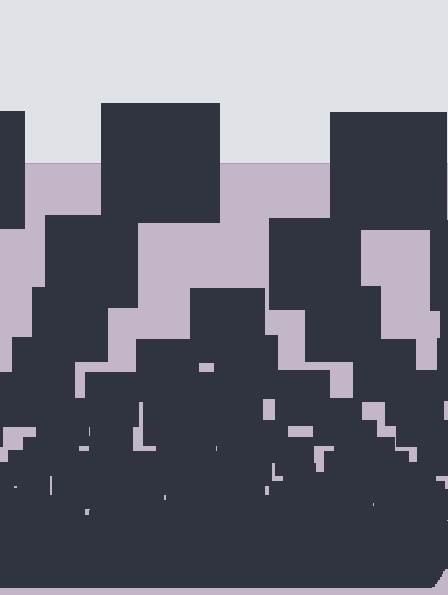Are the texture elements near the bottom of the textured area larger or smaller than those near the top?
Smaller. The gradient is inverted — elements near the bottom are smaller and denser.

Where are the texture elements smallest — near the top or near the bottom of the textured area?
Near the bottom.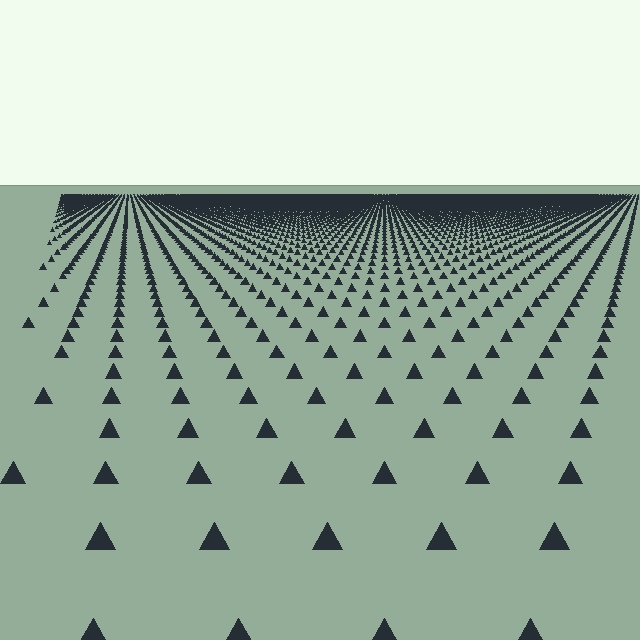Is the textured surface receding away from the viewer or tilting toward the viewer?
The surface is receding away from the viewer. Texture elements get smaller and denser toward the top.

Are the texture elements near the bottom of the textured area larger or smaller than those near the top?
Larger. Near the bottom, elements are closer to the viewer and appear at a bigger on-screen size.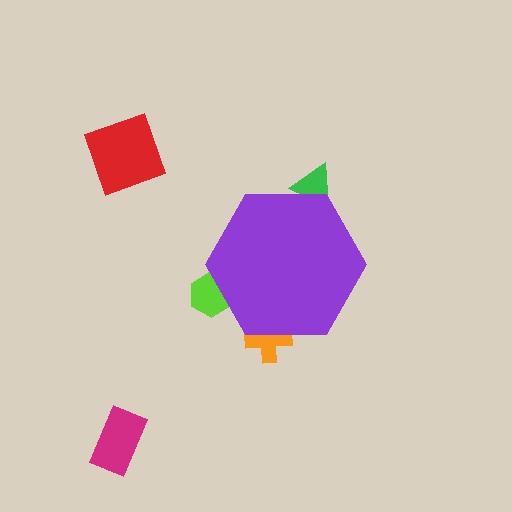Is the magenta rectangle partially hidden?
No, the magenta rectangle is fully visible.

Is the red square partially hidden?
No, the red square is fully visible.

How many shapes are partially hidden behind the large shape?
3 shapes are partially hidden.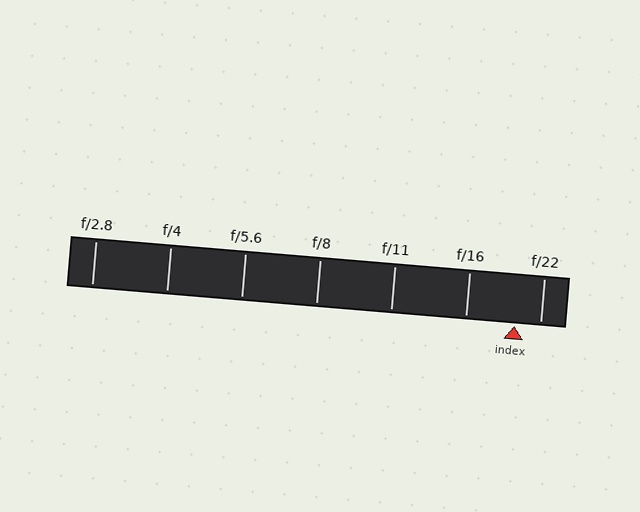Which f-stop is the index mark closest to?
The index mark is closest to f/22.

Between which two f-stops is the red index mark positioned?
The index mark is between f/16 and f/22.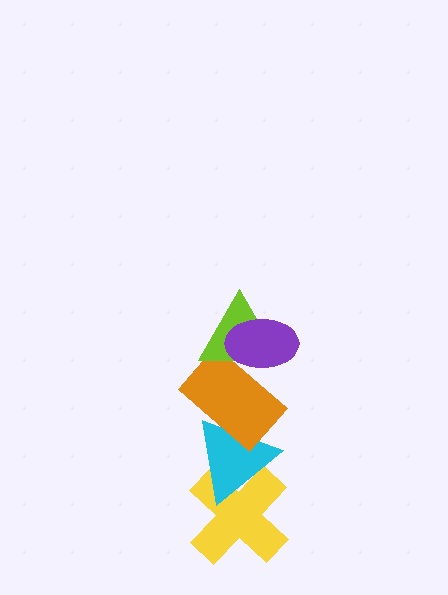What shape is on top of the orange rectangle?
The lime triangle is on top of the orange rectangle.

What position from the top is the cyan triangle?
The cyan triangle is 4th from the top.